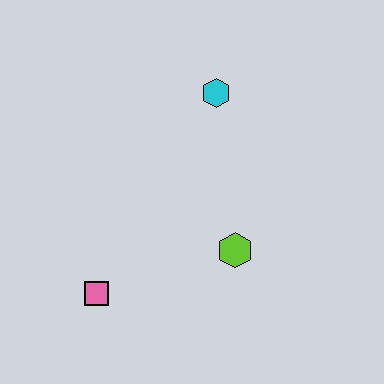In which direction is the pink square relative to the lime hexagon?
The pink square is to the left of the lime hexagon.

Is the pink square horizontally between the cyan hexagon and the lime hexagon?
No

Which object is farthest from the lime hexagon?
The cyan hexagon is farthest from the lime hexagon.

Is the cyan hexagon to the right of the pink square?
Yes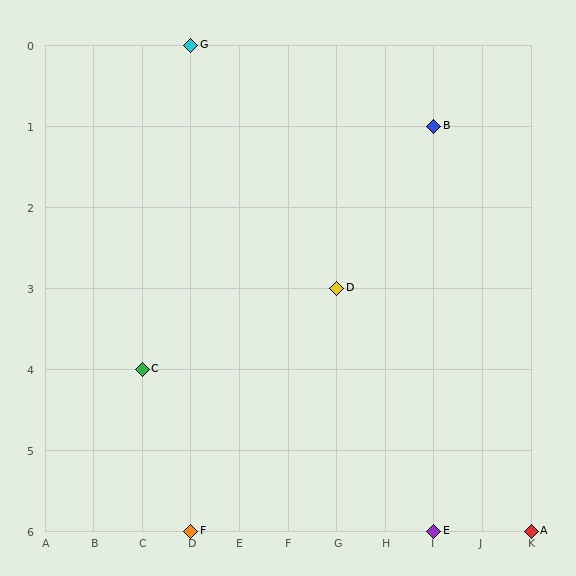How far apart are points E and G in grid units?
Points E and G are 5 columns and 6 rows apart (about 7.8 grid units diagonally).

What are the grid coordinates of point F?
Point F is at grid coordinates (D, 6).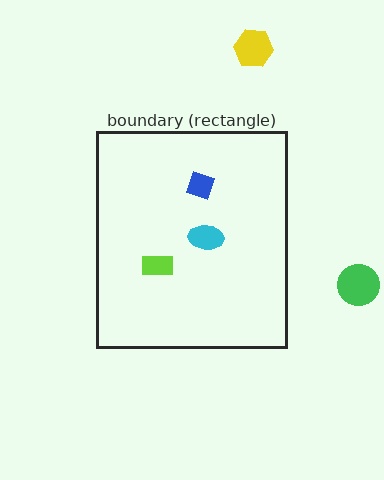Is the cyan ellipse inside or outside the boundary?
Inside.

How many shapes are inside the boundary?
3 inside, 2 outside.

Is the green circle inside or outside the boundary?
Outside.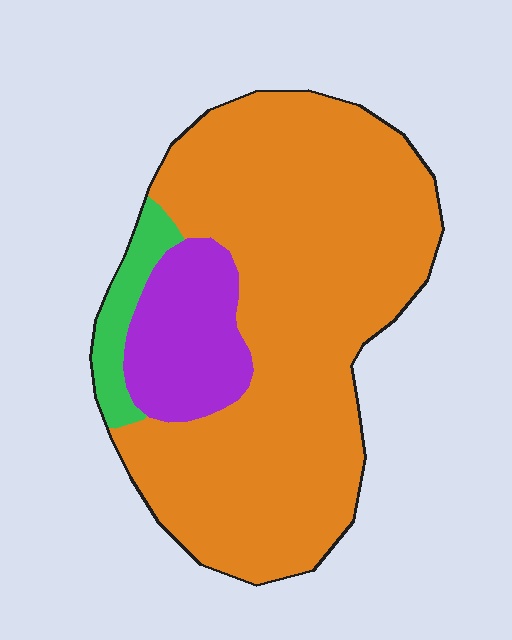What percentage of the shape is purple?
Purple covers 15% of the shape.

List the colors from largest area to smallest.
From largest to smallest: orange, purple, green.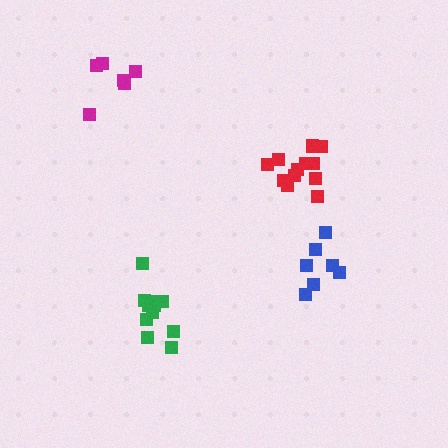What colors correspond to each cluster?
The clusters are colored: red, green, magenta, blue.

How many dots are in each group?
Group 1: 12 dots, Group 2: 11 dots, Group 3: 6 dots, Group 4: 7 dots (36 total).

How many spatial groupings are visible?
There are 4 spatial groupings.